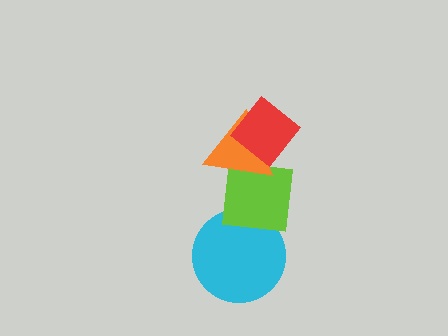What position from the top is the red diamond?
The red diamond is 1st from the top.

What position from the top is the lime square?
The lime square is 3rd from the top.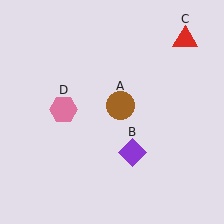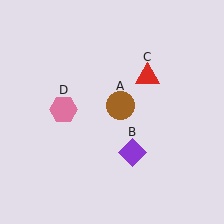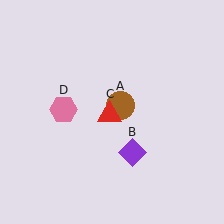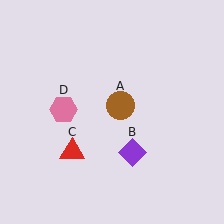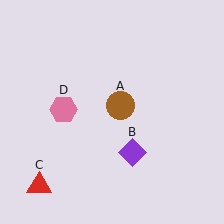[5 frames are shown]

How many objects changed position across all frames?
1 object changed position: red triangle (object C).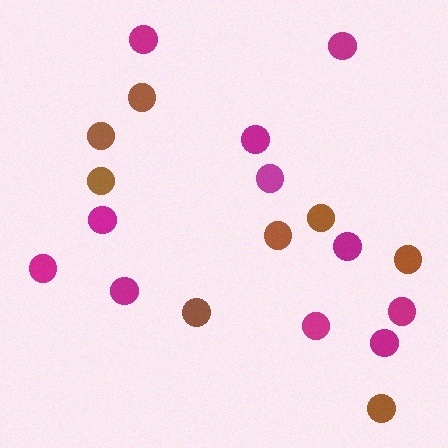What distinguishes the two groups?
There are 2 groups: one group of magenta circles (11) and one group of brown circles (8).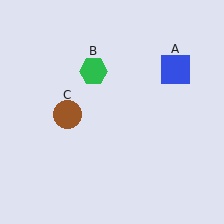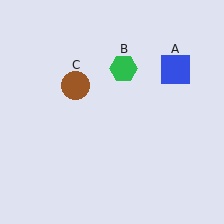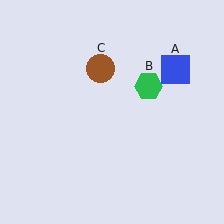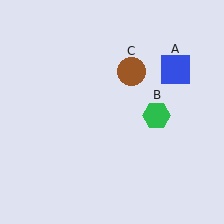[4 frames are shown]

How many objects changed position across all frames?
2 objects changed position: green hexagon (object B), brown circle (object C).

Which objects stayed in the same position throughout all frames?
Blue square (object A) remained stationary.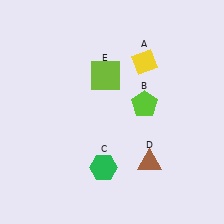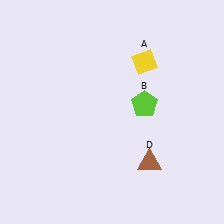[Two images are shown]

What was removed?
The lime square (E), the green hexagon (C) were removed in Image 2.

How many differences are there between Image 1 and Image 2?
There are 2 differences between the two images.